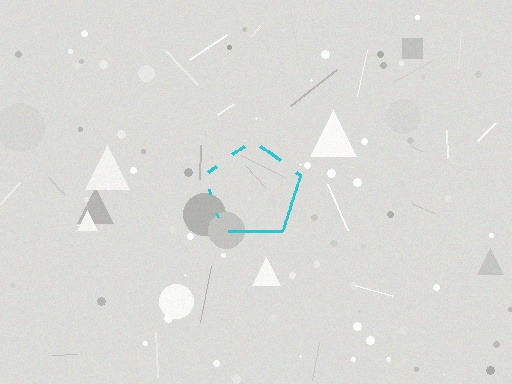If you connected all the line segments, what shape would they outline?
They would outline a pentagon.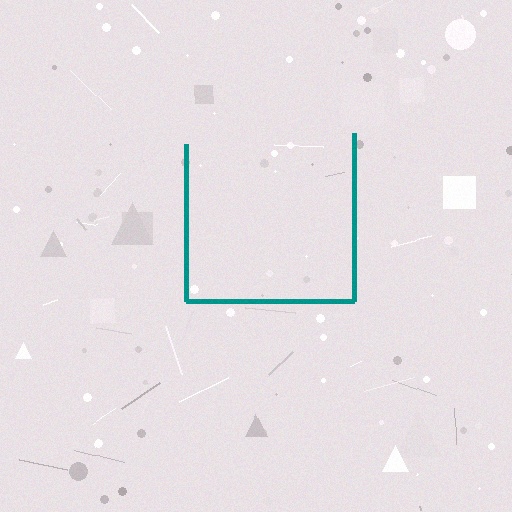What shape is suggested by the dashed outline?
The dashed outline suggests a square.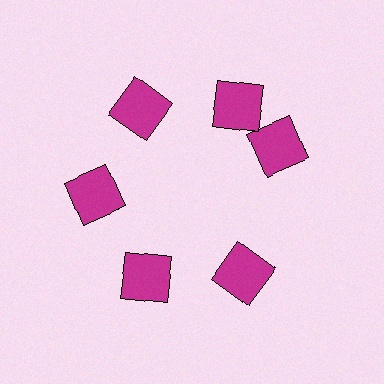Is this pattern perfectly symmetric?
No. The 6 magenta squares are arranged in a ring, but one element near the 3 o'clock position is rotated out of alignment along the ring, breaking the 6-fold rotational symmetry.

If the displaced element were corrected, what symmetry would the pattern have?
It would have 6-fold rotational symmetry — the pattern would map onto itself every 60 degrees.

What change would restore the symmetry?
The symmetry would be restored by rotating it back into even spacing with its neighbors so that all 6 squares sit at equal angles and equal distance from the center.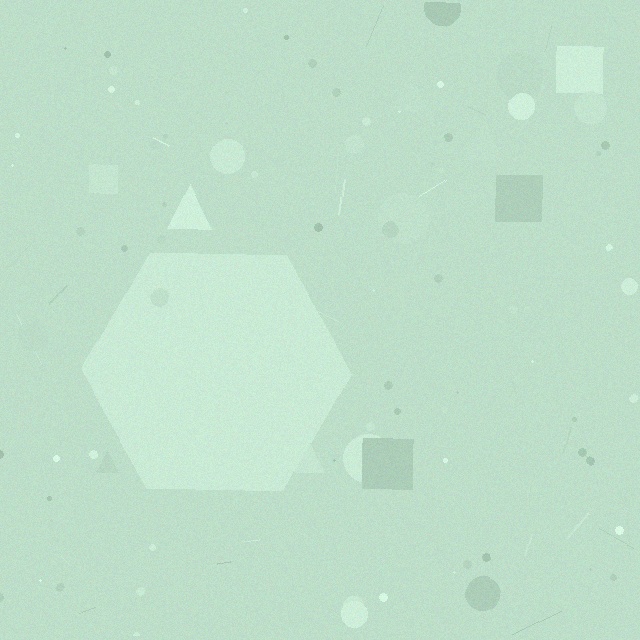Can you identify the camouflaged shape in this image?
The camouflaged shape is a hexagon.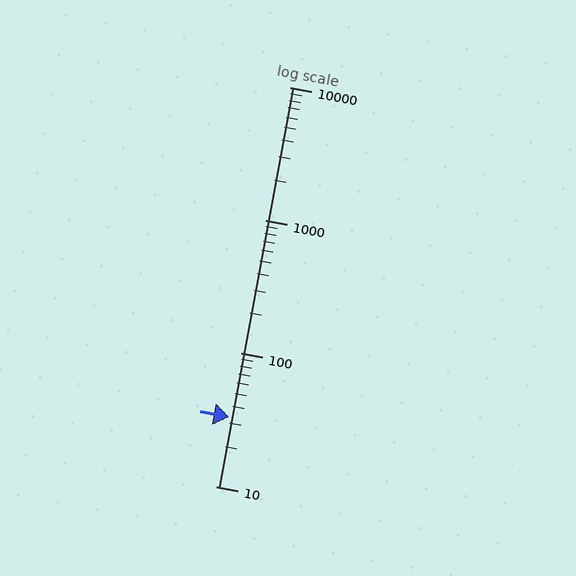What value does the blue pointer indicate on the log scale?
The pointer indicates approximately 33.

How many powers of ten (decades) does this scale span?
The scale spans 3 decades, from 10 to 10000.